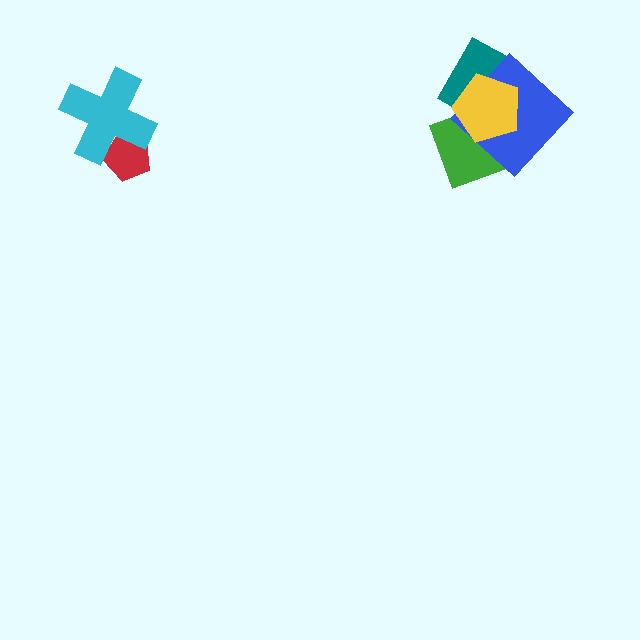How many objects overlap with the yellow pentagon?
3 objects overlap with the yellow pentagon.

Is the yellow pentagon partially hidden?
No, no other shape covers it.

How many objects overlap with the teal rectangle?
3 objects overlap with the teal rectangle.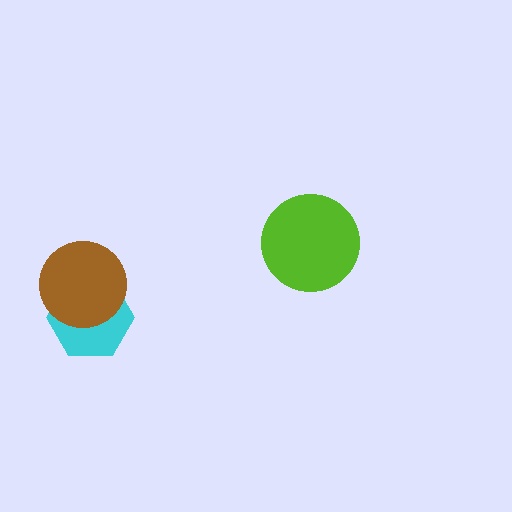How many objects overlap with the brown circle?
1 object overlaps with the brown circle.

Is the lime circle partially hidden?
No, no other shape covers it.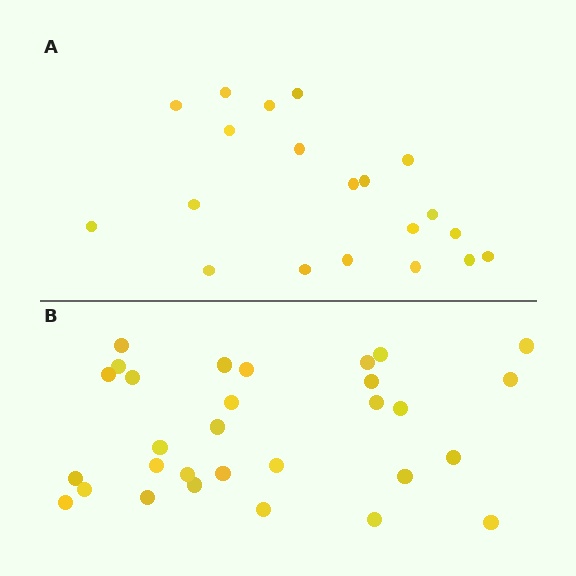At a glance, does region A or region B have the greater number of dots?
Region B (the bottom region) has more dots.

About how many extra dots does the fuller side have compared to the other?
Region B has roughly 10 or so more dots than region A.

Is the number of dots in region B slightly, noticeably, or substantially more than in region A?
Region B has substantially more. The ratio is roughly 1.5 to 1.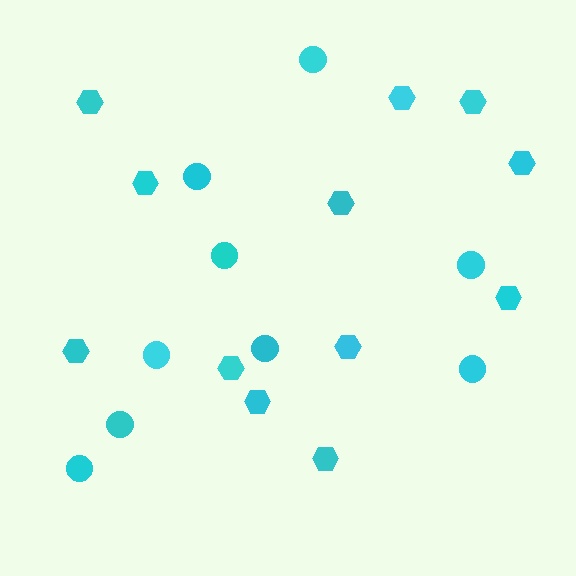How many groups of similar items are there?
There are 2 groups: one group of hexagons (12) and one group of circles (9).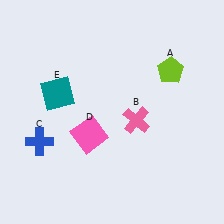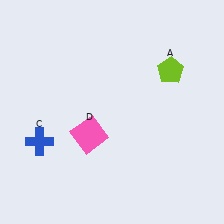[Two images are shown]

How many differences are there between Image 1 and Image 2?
There are 2 differences between the two images.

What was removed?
The pink cross (B), the teal square (E) were removed in Image 2.